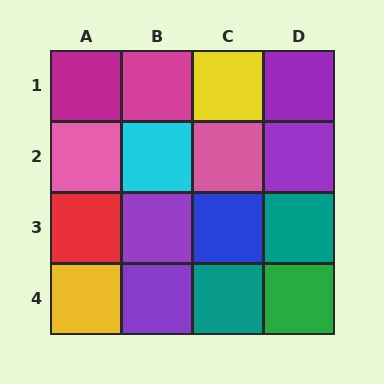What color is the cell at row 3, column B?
Purple.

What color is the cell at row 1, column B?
Magenta.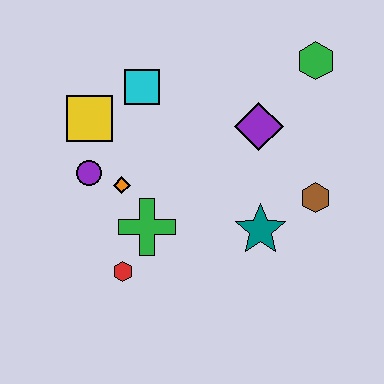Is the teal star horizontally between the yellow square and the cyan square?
No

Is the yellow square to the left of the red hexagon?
Yes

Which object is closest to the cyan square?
The yellow square is closest to the cyan square.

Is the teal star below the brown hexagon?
Yes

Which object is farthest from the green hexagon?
The red hexagon is farthest from the green hexagon.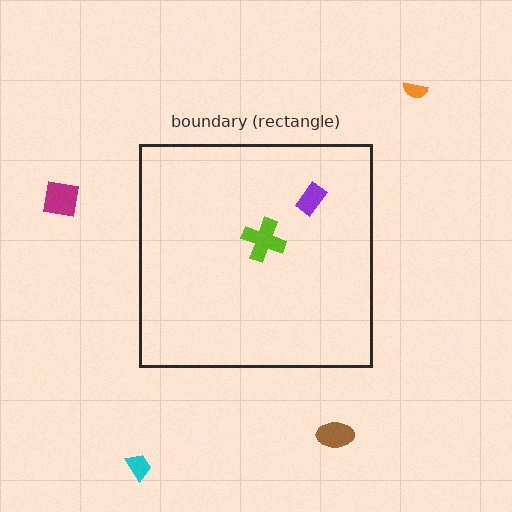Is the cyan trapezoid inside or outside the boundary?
Outside.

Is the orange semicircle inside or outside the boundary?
Outside.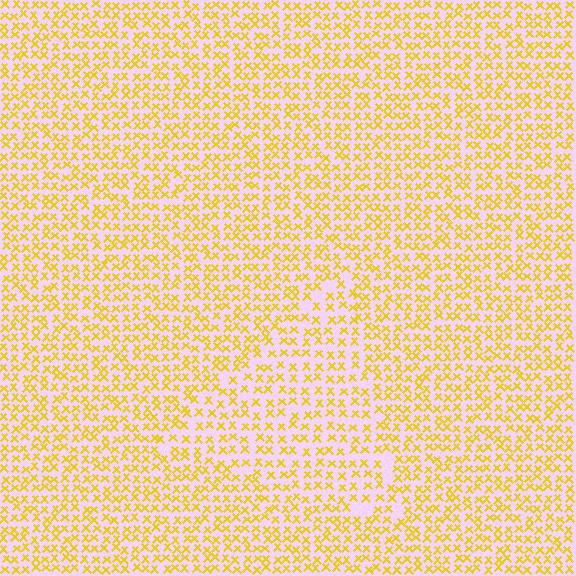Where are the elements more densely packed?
The elements are more densely packed outside the triangle boundary.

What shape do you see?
I see a triangle.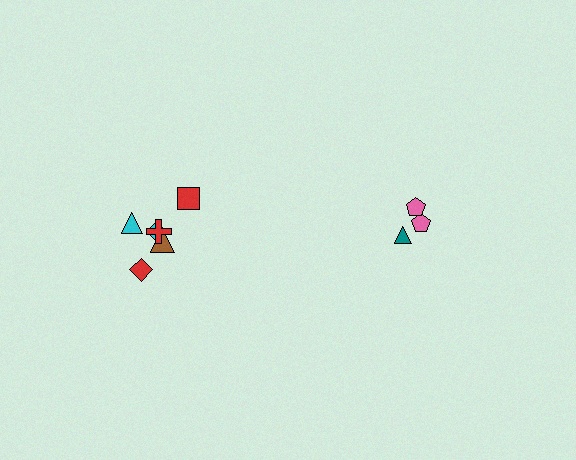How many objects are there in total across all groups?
There are 9 objects.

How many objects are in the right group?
There are 3 objects.